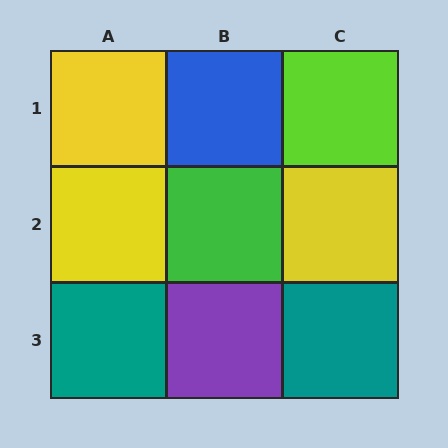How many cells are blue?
1 cell is blue.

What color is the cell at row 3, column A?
Teal.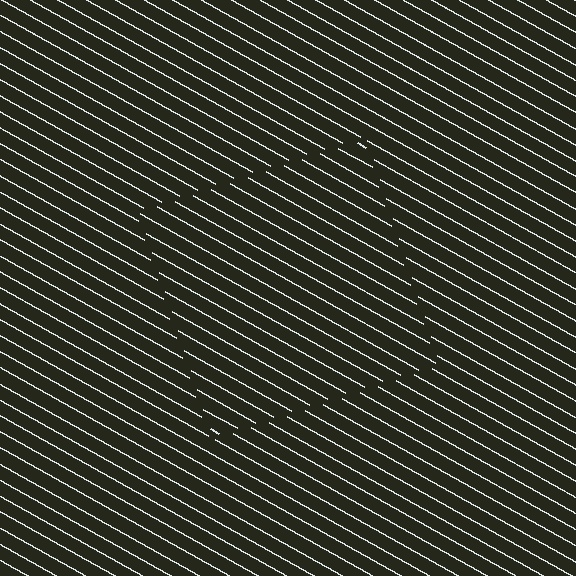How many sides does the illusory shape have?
4 sides — the line-ends trace a square.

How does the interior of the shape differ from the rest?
The interior of the shape contains the same grating, shifted by half a period — the contour is defined by the phase discontinuity where line-ends from the inner and outer gratings abut.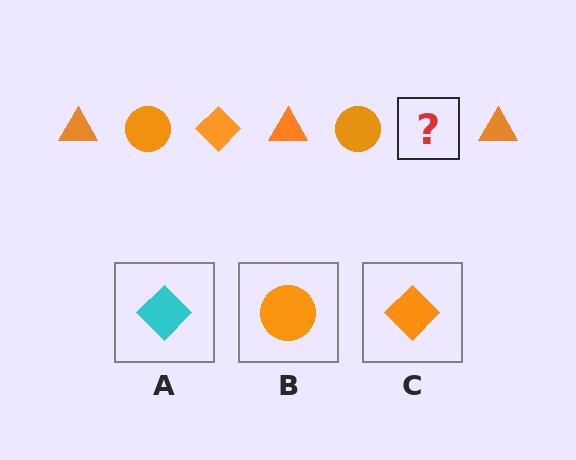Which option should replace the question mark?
Option C.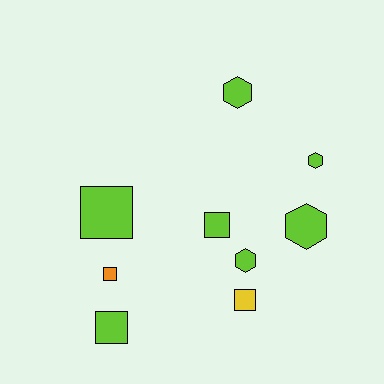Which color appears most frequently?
Lime, with 7 objects.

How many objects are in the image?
There are 9 objects.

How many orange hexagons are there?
There are no orange hexagons.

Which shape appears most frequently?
Square, with 5 objects.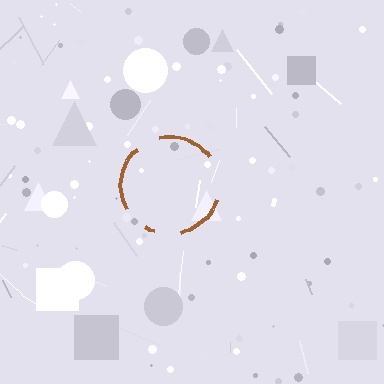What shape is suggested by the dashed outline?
The dashed outline suggests a circle.